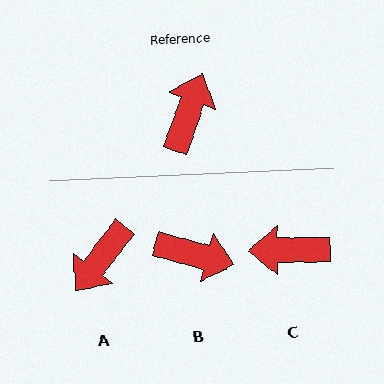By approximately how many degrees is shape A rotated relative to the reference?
Approximately 162 degrees counter-clockwise.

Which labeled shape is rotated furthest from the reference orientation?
A, about 162 degrees away.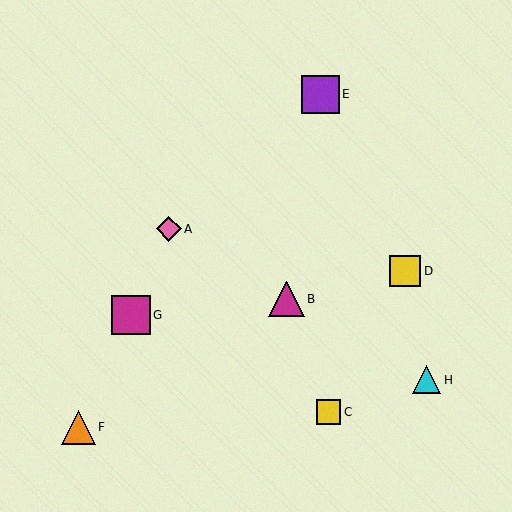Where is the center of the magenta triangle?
The center of the magenta triangle is at (287, 299).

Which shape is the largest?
The magenta square (labeled G) is the largest.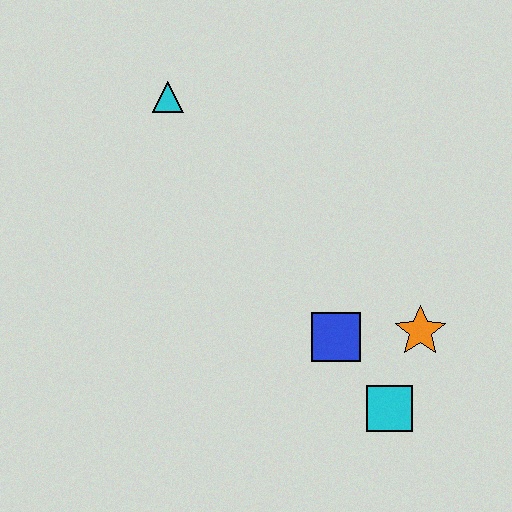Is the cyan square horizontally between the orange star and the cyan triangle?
Yes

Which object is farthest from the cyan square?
The cyan triangle is farthest from the cyan square.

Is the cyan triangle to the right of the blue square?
No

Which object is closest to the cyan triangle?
The blue square is closest to the cyan triangle.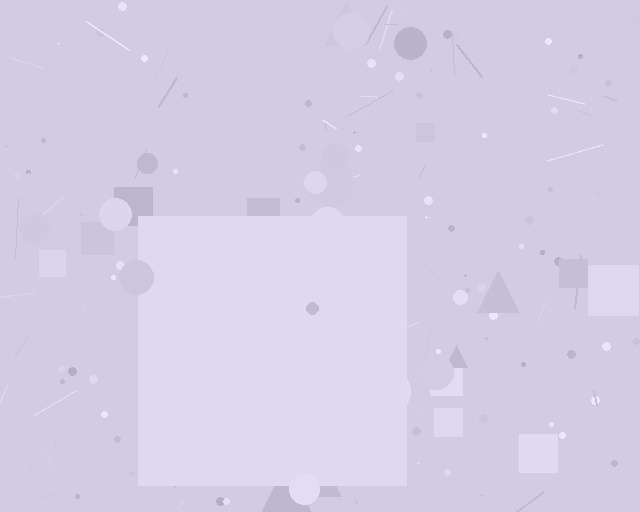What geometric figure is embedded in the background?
A square is embedded in the background.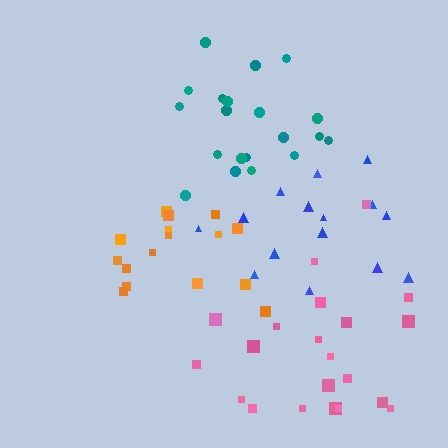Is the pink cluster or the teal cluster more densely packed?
Teal.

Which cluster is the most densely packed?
Teal.